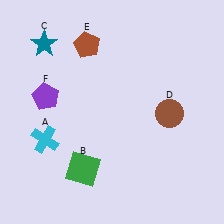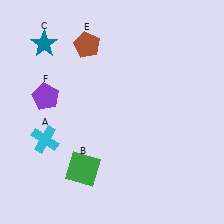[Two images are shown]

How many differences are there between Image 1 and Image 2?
There is 1 difference between the two images.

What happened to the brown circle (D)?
The brown circle (D) was removed in Image 2. It was in the bottom-right area of Image 1.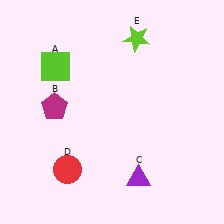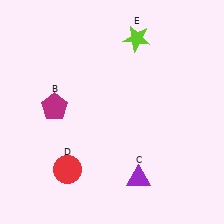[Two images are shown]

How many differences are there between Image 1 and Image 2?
There is 1 difference between the two images.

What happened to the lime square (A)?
The lime square (A) was removed in Image 2. It was in the top-left area of Image 1.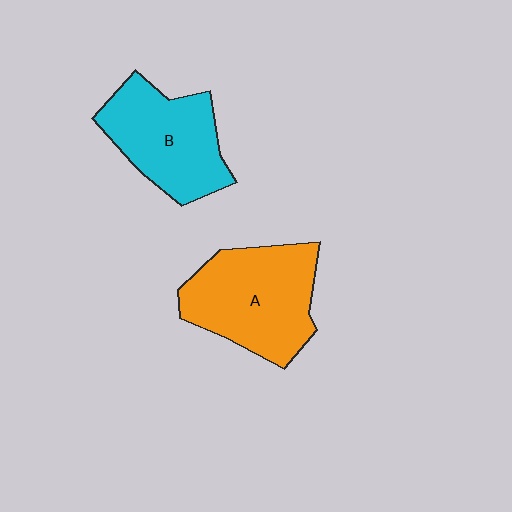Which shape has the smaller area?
Shape B (cyan).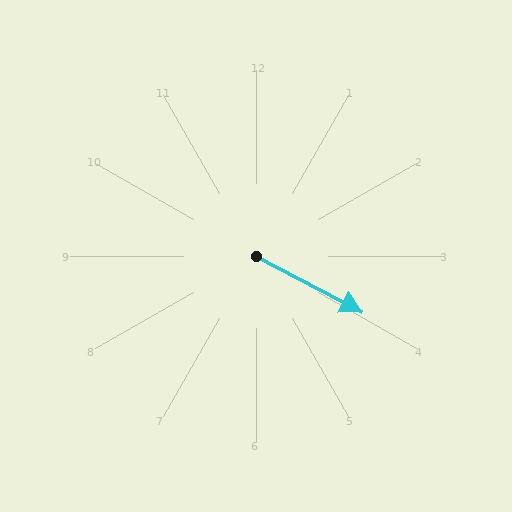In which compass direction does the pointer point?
Southeast.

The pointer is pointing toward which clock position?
Roughly 4 o'clock.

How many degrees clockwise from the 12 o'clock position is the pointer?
Approximately 118 degrees.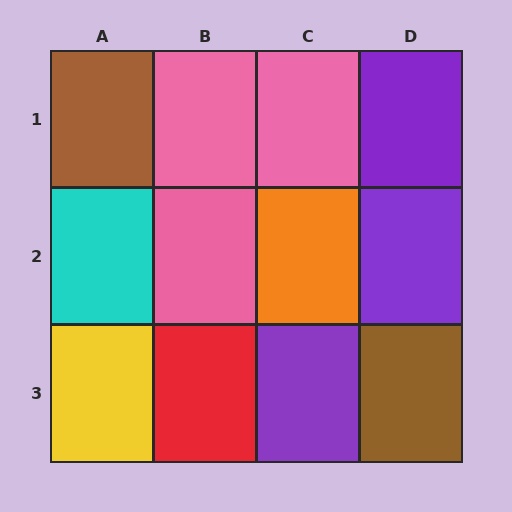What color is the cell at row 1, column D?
Purple.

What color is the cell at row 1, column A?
Brown.